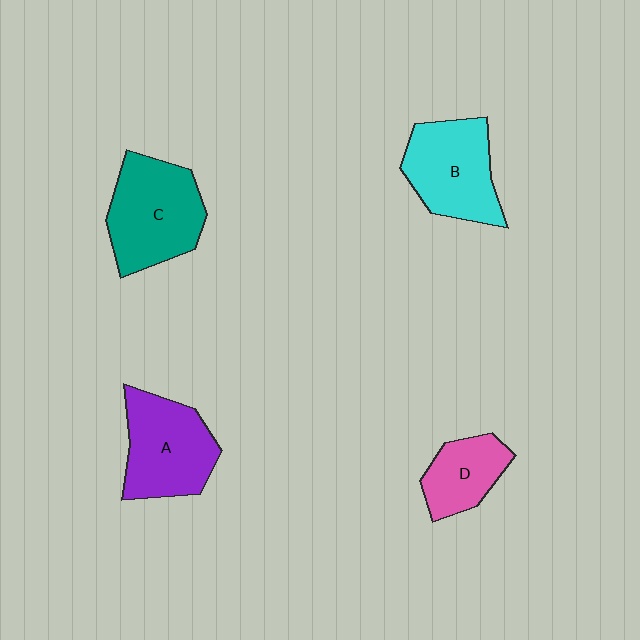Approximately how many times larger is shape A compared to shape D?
Approximately 1.6 times.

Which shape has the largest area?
Shape C (teal).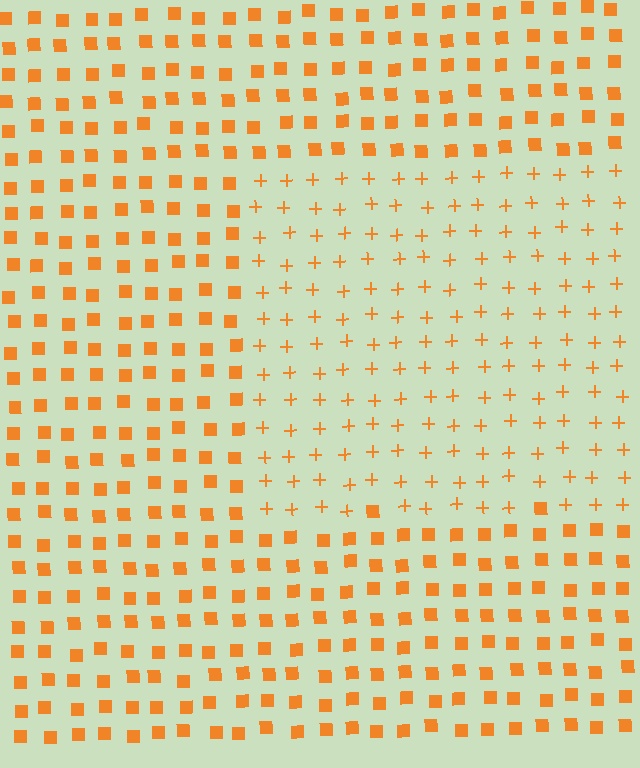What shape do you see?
I see a rectangle.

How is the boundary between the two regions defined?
The boundary is defined by a change in element shape: plus signs inside vs. squares outside. All elements share the same color and spacing.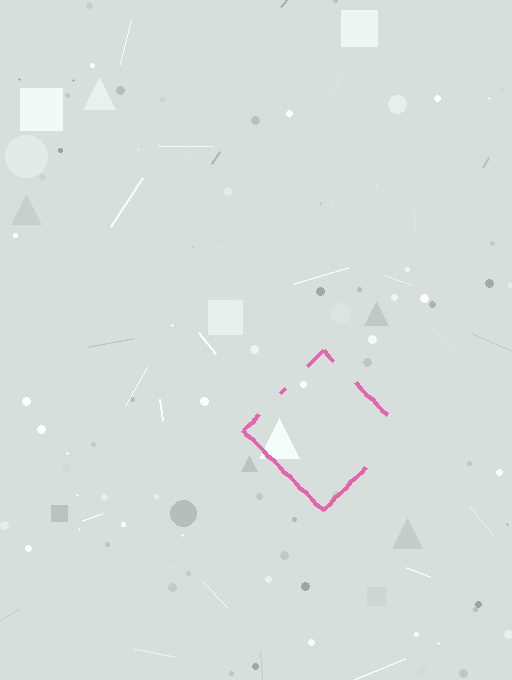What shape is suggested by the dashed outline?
The dashed outline suggests a diamond.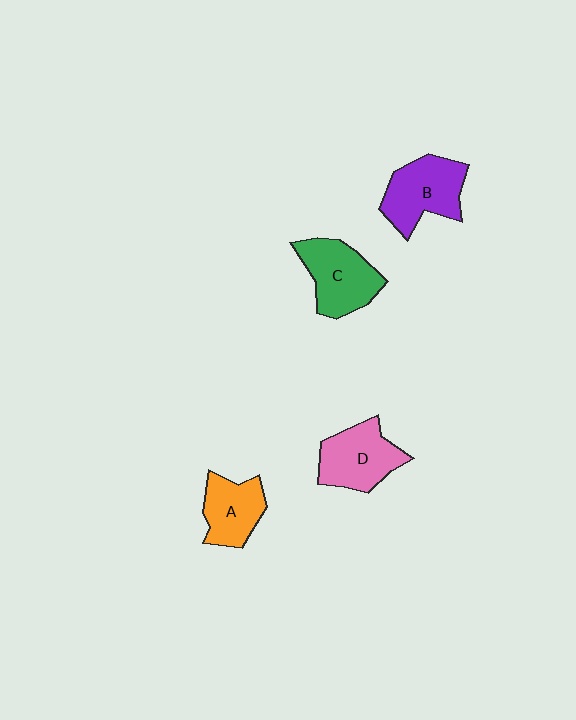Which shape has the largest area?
Shape B (purple).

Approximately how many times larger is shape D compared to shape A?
Approximately 1.2 times.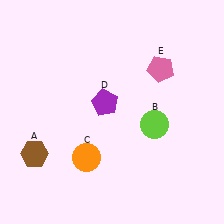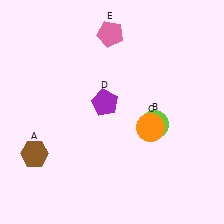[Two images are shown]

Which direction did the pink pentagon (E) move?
The pink pentagon (E) moved left.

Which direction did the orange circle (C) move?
The orange circle (C) moved right.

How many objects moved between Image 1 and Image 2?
2 objects moved between the two images.